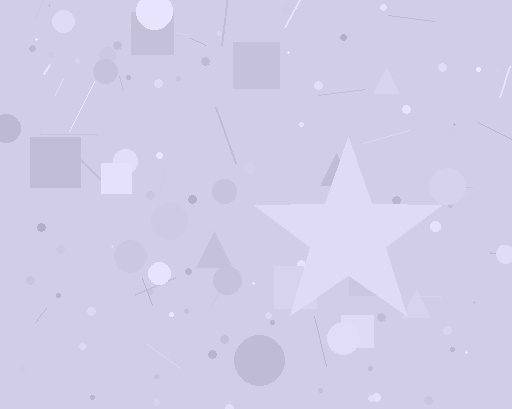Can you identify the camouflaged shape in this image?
The camouflaged shape is a star.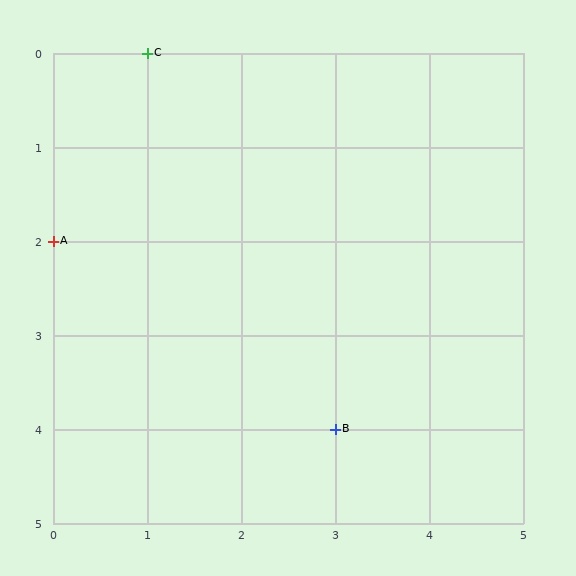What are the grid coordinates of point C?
Point C is at grid coordinates (1, 0).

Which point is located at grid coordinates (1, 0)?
Point C is at (1, 0).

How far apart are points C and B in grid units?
Points C and B are 2 columns and 4 rows apart (about 4.5 grid units diagonally).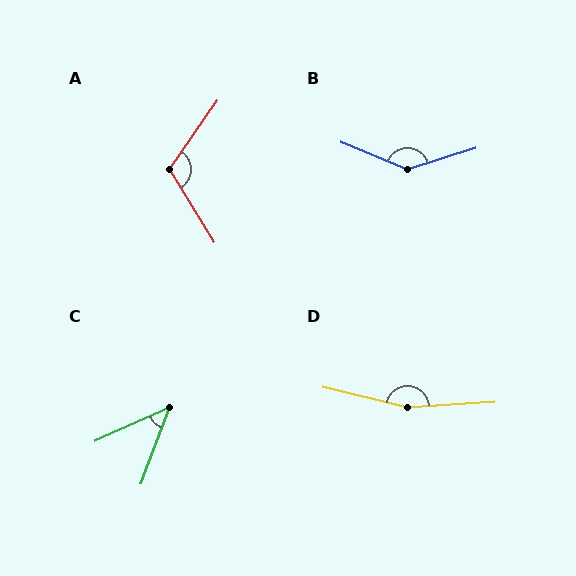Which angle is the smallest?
C, at approximately 46 degrees.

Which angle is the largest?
D, at approximately 163 degrees.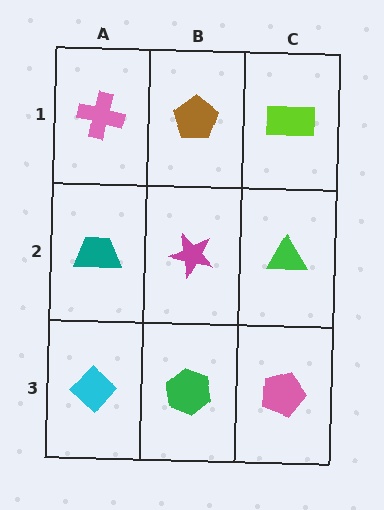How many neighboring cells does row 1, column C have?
2.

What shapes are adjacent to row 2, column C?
A lime rectangle (row 1, column C), a pink pentagon (row 3, column C), a magenta star (row 2, column B).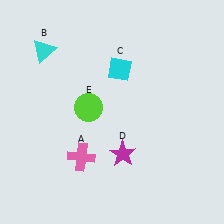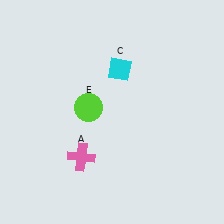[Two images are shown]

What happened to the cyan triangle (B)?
The cyan triangle (B) was removed in Image 2. It was in the top-left area of Image 1.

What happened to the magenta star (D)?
The magenta star (D) was removed in Image 2. It was in the bottom-right area of Image 1.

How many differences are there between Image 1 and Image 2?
There are 2 differences between the two images.